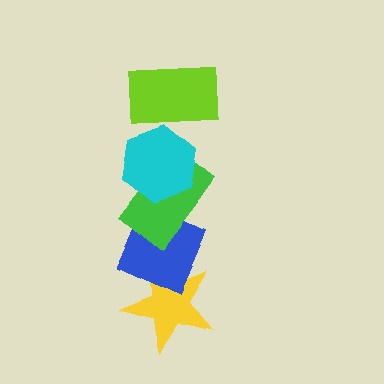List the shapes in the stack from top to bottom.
From top to bottom: the lime rectangle, the cyan hexagon, the green rectangle, the blue diamond, the yellow star.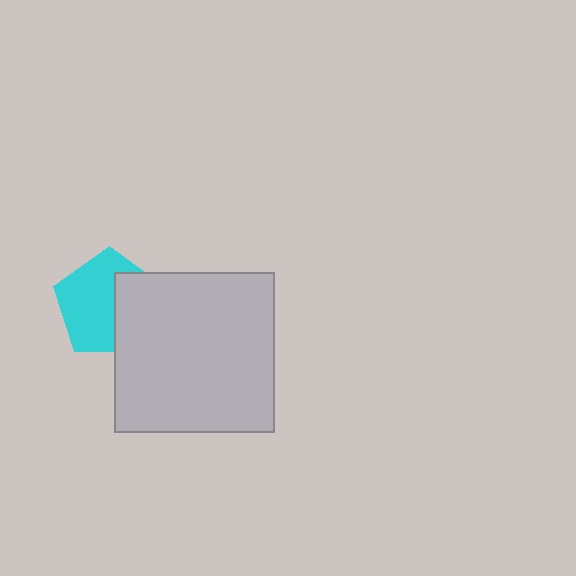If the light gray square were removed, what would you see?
You would see the complete cyan pentagon.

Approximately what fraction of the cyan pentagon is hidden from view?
Roughly 40% of the cyan pentagon is hidden behind the light gray square.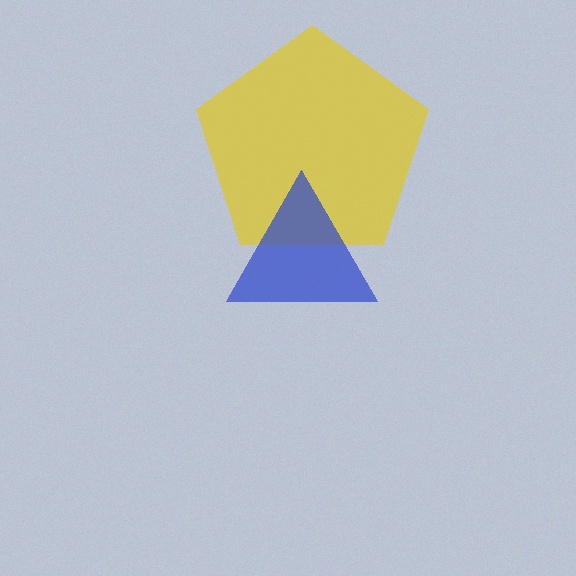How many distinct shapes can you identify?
There are 2 distinct shapes: a yellow pentagon, a blue triangle.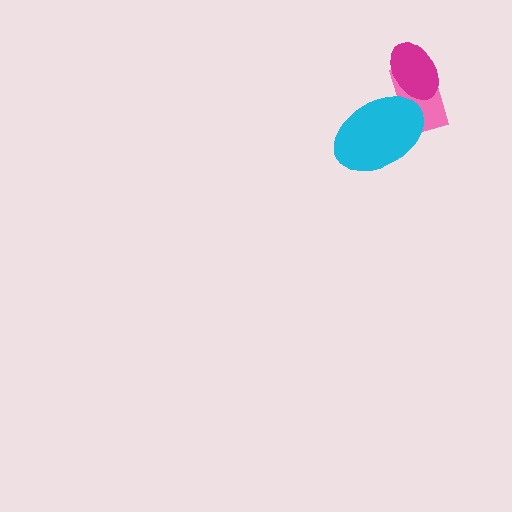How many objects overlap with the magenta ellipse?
1 object overlaps with the magenta ellipse.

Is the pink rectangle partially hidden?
Yes, it is partially covered by another shape.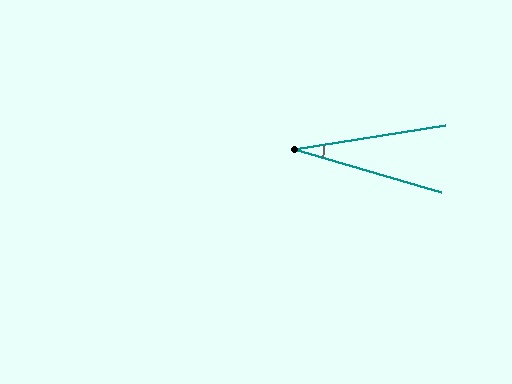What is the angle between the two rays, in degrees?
Approximately 25 degrees.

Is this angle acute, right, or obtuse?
It is acute.